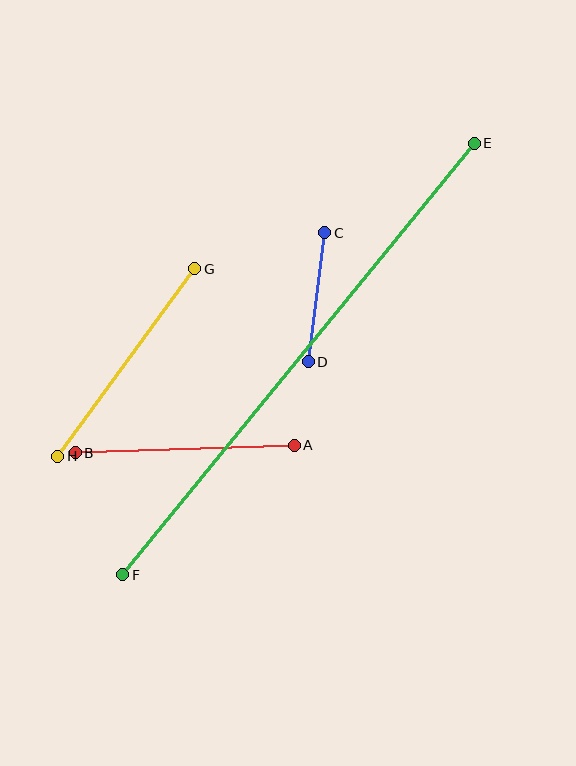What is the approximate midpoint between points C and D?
The midpoint is at approximately (317, 297) pixels.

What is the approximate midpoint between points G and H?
The midpoint is at approximately (126, 363) pixels.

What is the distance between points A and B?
The distance is approximately 219 pixels.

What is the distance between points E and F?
The distance is approximately 557 pixels.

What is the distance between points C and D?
The distance is approximately 130 pixels.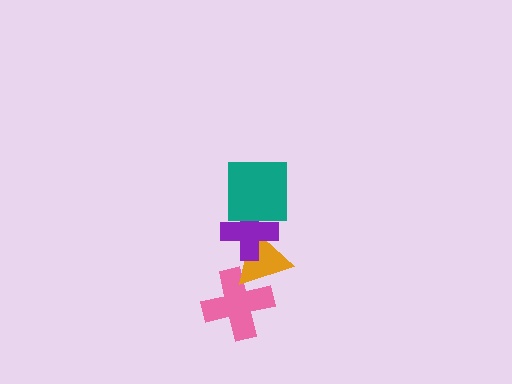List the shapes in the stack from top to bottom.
From top to bottom: the teal square, the purple cross, the orange triangle, the pink cross.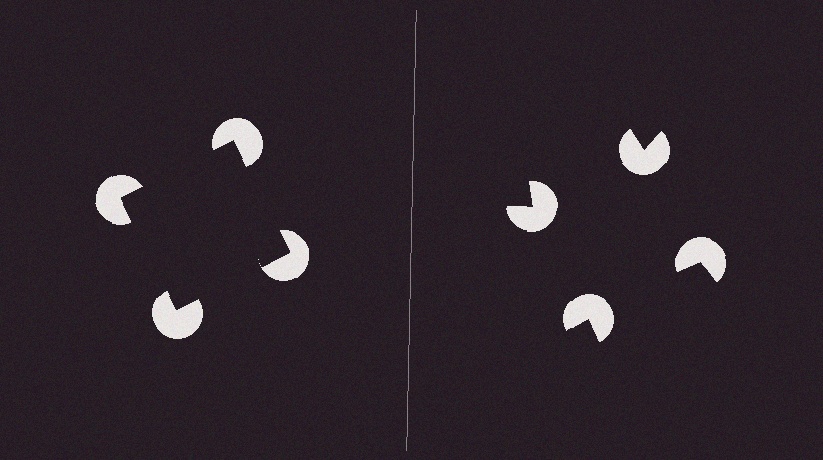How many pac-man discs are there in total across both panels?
8 — 4 on each side.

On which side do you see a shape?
An illusory square appears on the left side. On the right side the wedge cuts are rotated, so no coherent shape forms.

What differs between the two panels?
The pac-man discs are positioned identically on both sides; only the wedge orientations differ. On the left they align to a square; on the right they are misaligned.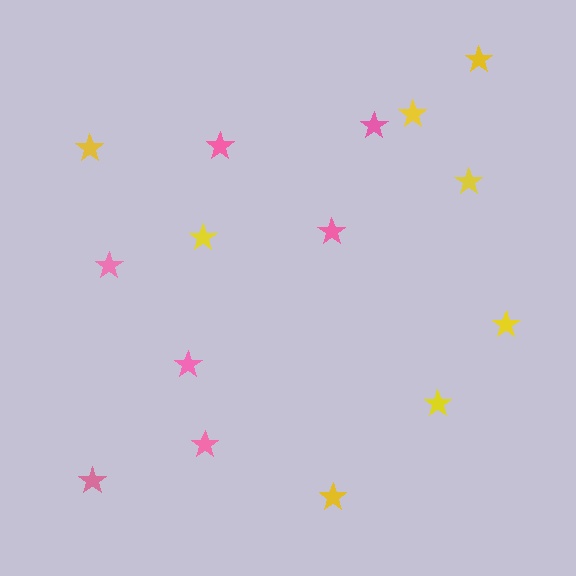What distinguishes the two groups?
There are 2 groups: one group of pink stars (7) and one group of yellow stars (8).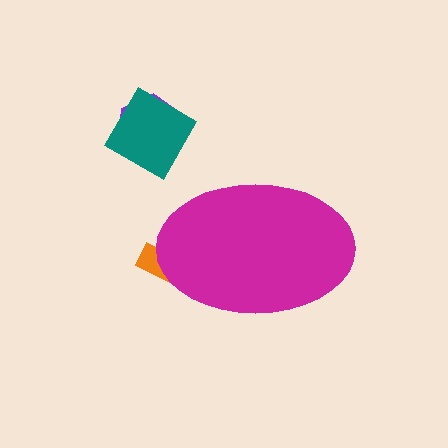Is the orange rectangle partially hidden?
Yes, the orange rectangle is partially hidden behind the magenta ellipse.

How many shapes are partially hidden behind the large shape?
1 shape is partially hidden.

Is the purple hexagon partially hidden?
No, the purple hexagon is fully visible.